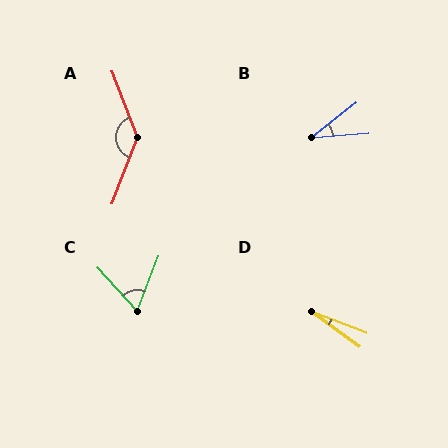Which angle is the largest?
A, at approximately 138 degrees.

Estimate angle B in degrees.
Approximately 34 degrees.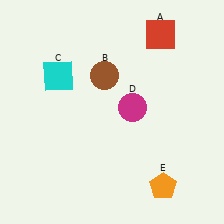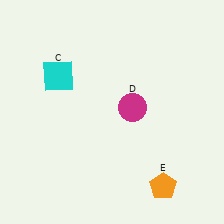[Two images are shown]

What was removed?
The red square (A), the brown circle (B) were removed in Image 2.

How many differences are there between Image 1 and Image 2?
There are 2 differences between the two images.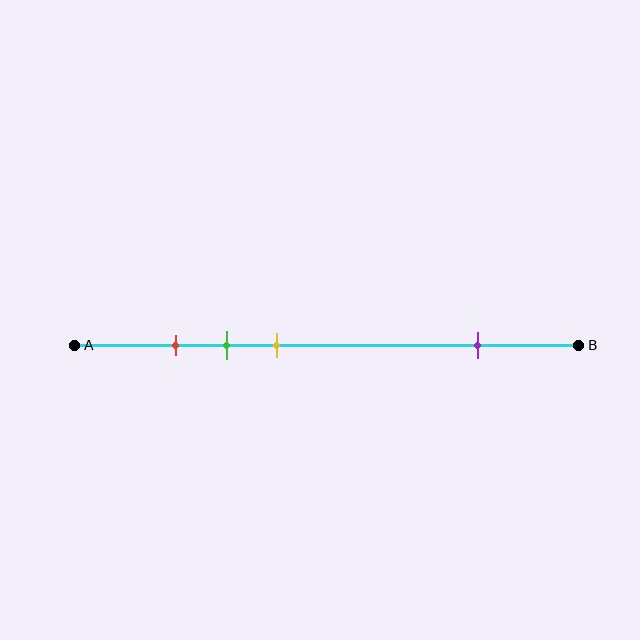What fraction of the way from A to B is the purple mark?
The purple mark is approximately 80% (0.8) of the way from A to B.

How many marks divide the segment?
There are 4 marks dividing the segment.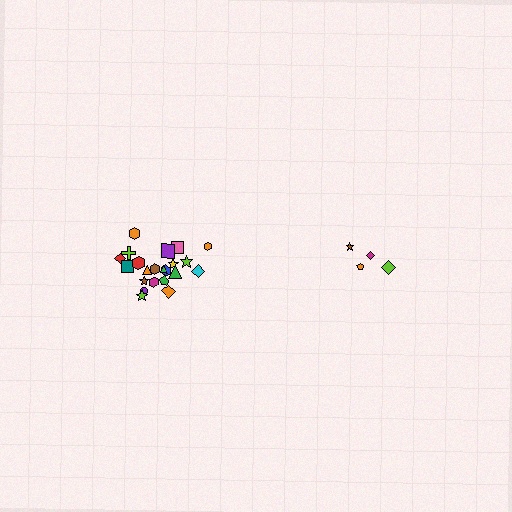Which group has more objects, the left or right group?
The left group.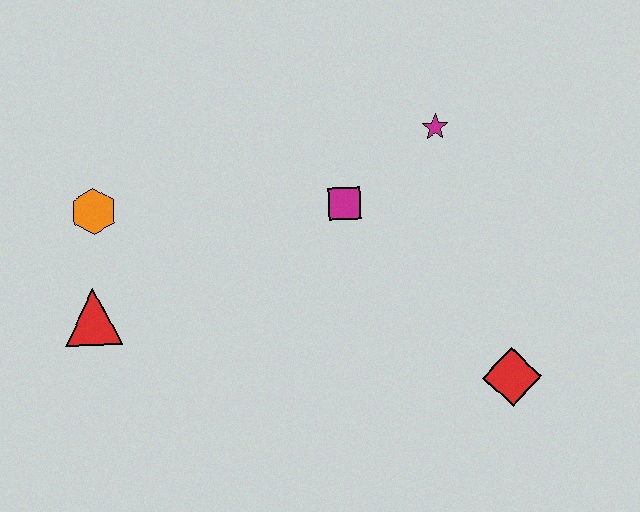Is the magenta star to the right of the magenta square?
Yes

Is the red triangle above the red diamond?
Yes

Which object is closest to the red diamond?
The magenta square is closest to the red diamond.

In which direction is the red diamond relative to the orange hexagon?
The red diamond is to the right of the orange hexagon.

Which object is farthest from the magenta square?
The red triangle is farthest from the magenta square.